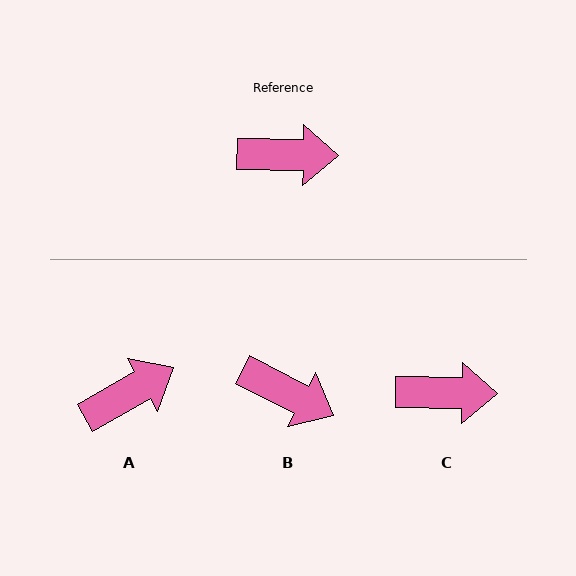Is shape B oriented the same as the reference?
No, it is off by about 26 degrees.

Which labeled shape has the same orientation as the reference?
C.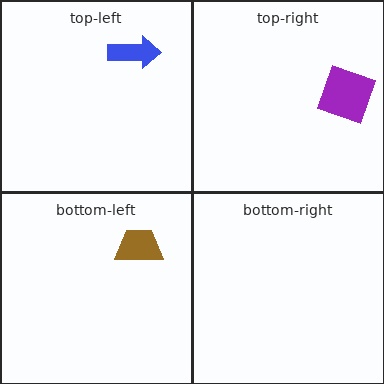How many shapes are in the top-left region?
1.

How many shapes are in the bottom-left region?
1.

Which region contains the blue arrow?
The top-left region.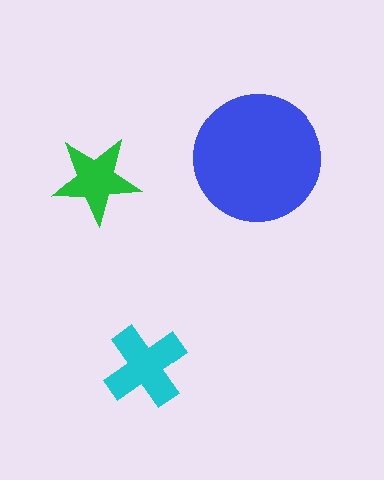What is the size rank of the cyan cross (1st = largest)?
2nd.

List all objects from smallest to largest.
The green star, the cyan cross, the blue circle.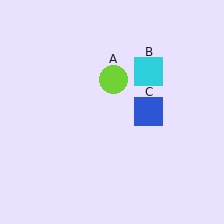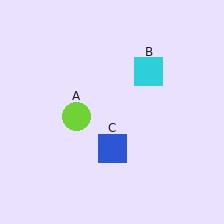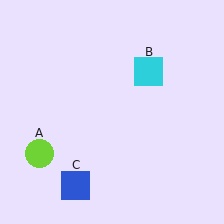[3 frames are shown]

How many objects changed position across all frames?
2 objects changed position: lime circle (object A), blue square (object C).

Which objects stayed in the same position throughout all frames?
Cyan square (object B) remained stationary.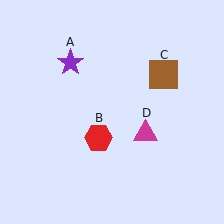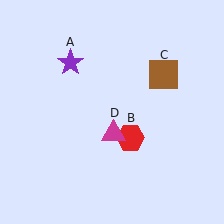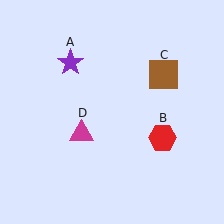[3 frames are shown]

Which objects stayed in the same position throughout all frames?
Purple star (object A) and brown square (object C) remained stationary.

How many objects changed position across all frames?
2 objects changed position: red hexagon (object B), magenta triangle (object D).